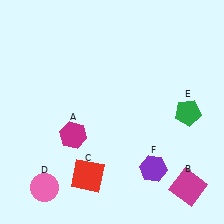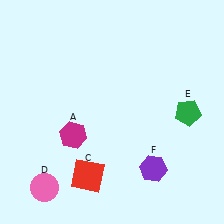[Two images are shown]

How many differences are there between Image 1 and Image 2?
There is 1 difference between the two images.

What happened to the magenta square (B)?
The magenta square (B) was removed in Image 2. It was in the bottom-right area of Image 1.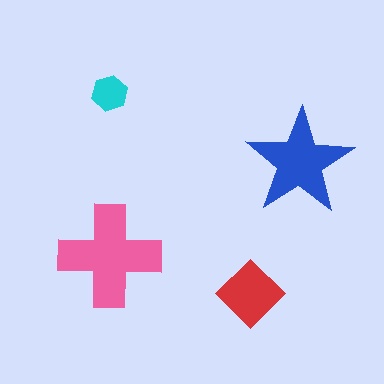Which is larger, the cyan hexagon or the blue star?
The blue star.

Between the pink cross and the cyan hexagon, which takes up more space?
The pink cross.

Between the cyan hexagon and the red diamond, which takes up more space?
The red diamond.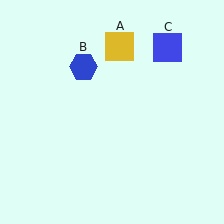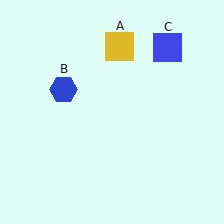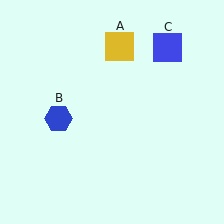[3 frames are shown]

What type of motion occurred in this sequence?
The blue hexagon (object B) rotated counterclockwise around the center of the scene.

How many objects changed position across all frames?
1 object changed position: blue hexagon (object B).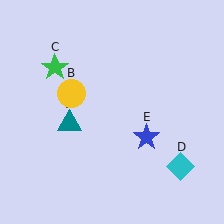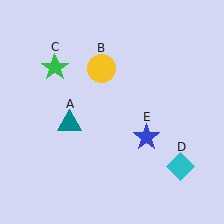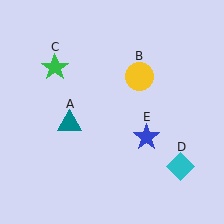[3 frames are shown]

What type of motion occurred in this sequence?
The yellow circle (object B) rotated clockwise around the center of the scene.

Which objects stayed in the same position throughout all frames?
Teal triangle (object A) and green star (object C) and cyan diamond (object D) and blue star (object E) remained stationary.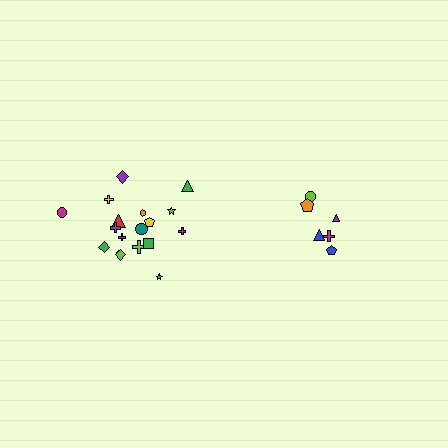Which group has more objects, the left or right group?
The left group.